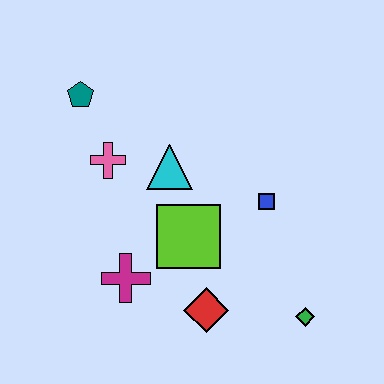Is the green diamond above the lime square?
No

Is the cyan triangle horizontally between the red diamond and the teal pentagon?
Yes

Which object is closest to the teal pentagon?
The pink cross is closest to the teal pentagon.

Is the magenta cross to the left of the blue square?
Yes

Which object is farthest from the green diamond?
The teal pentagon is farthest from the green diamond.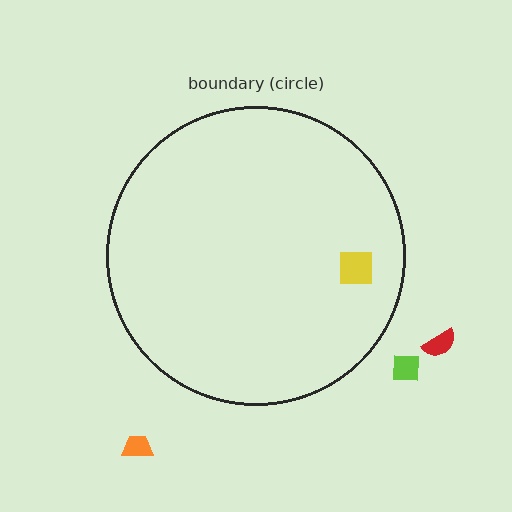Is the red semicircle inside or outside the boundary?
Outside.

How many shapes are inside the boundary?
1 inside, 3 outside.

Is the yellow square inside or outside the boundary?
Inside.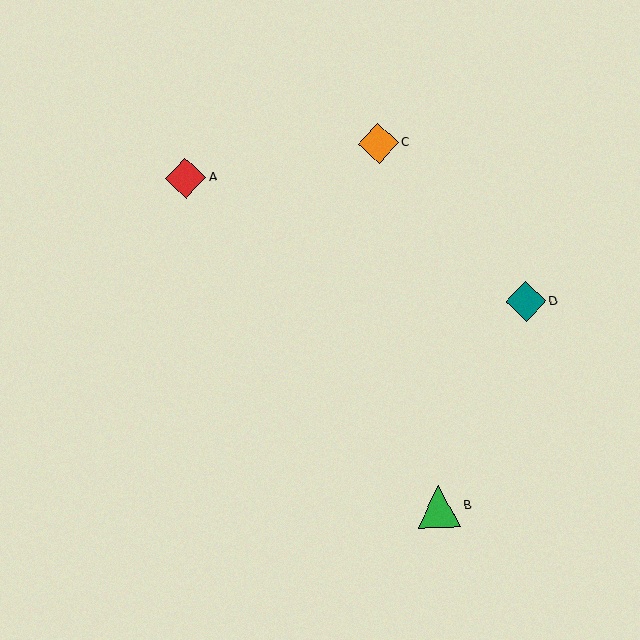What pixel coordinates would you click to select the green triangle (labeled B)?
Click at (439, 507) to select the green triangle B.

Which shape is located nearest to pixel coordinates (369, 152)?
The orange diamond (labeled C) at (378, 143) is nearest to that location.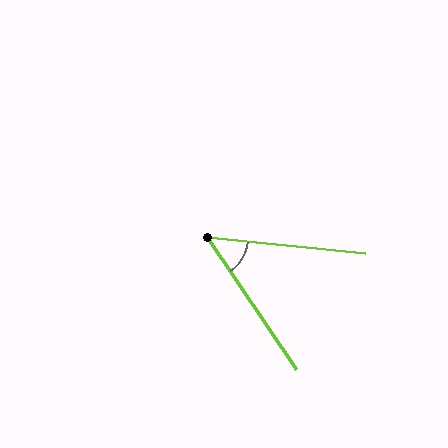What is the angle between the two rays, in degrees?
Approximately 50 degrees.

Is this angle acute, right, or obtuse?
It is acute.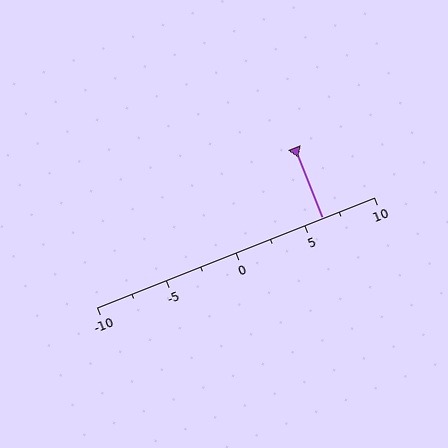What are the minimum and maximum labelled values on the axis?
The axis runs from -10 to 10.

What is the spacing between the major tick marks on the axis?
The major ticks are spaced 5 apart.